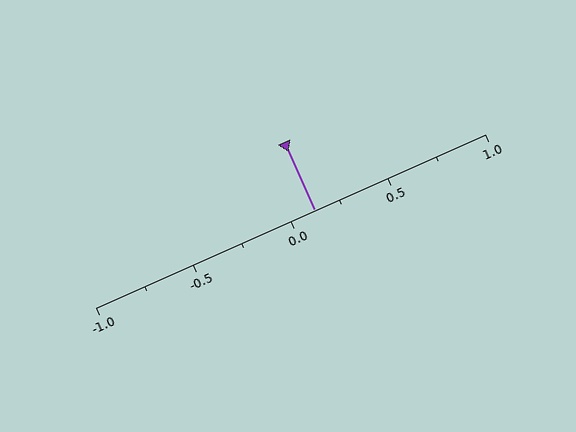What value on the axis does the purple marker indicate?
The marker indicates approximately 0.12.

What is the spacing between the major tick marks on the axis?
The major ticks are spaced 0.5 apart.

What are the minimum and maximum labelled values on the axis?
The axis runs from -1.0 to 1.0.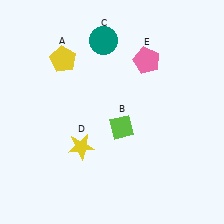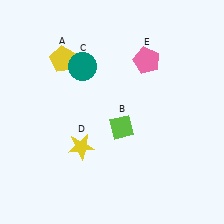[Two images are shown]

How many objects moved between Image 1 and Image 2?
1 object moved between the two images.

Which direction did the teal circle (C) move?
The teal circle (C) moved down.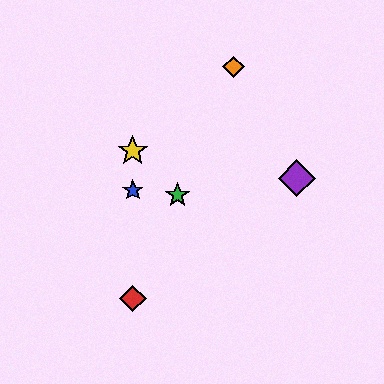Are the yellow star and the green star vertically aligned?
No, the yellow star is at x≈133 and the green star is at x≈177.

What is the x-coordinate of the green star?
The green star is at x≈177.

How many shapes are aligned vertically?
3 shapes (the red diamond, the blue star, the yellow star) are aligned vertically.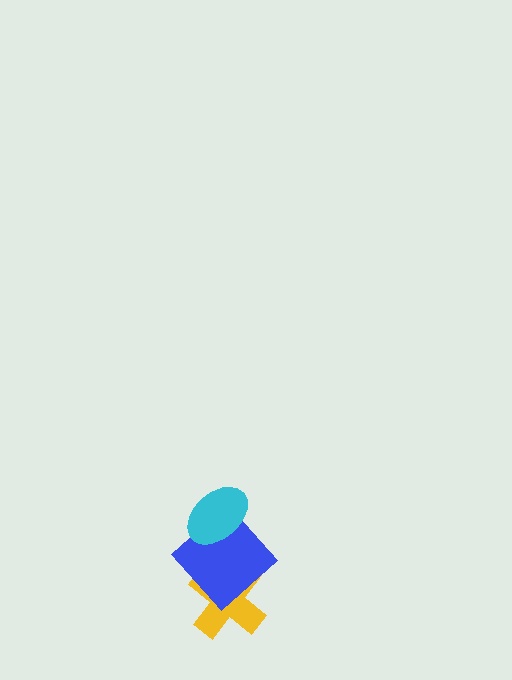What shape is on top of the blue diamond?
The cyan ellipse is on top of the blue diamond.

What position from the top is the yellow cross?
The yellow cross is 3rd from the top.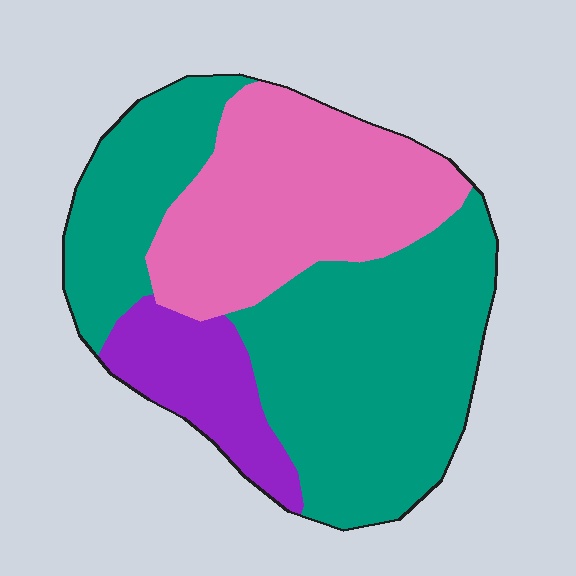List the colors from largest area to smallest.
From largest to smallest: teal, pink, purple.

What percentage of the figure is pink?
Pink covers around 30% of the figure.